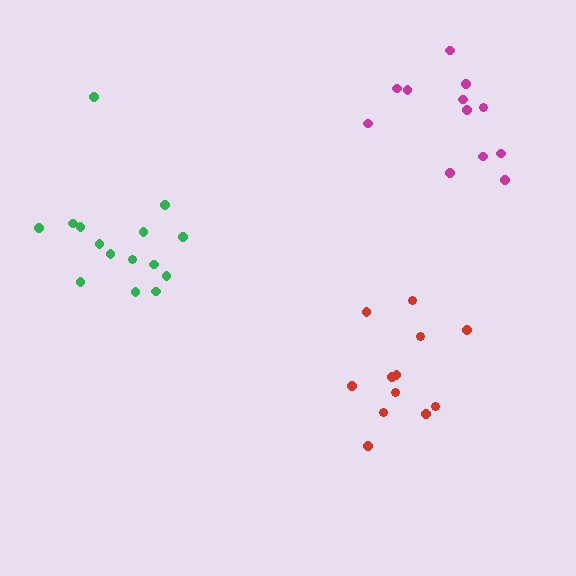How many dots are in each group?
Group 1: 15 dots, Group 2: 12 dots, Group 3: 12 dots (39 total).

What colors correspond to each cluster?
The clusters are colored: green, magenta, red.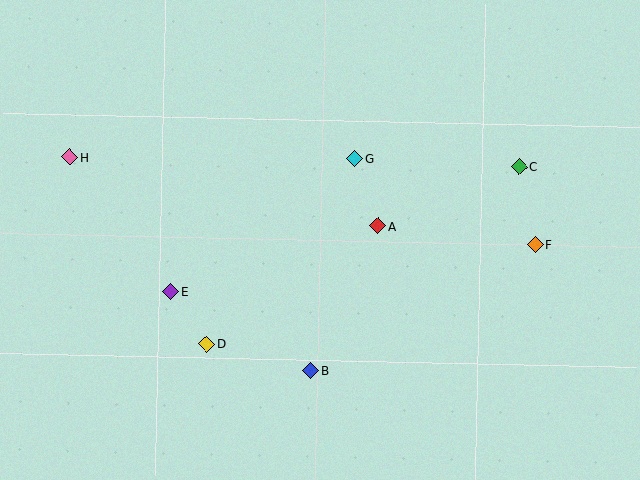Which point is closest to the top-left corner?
Point H is closest to the top-left corner.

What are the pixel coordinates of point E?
Point E is at (170, 292).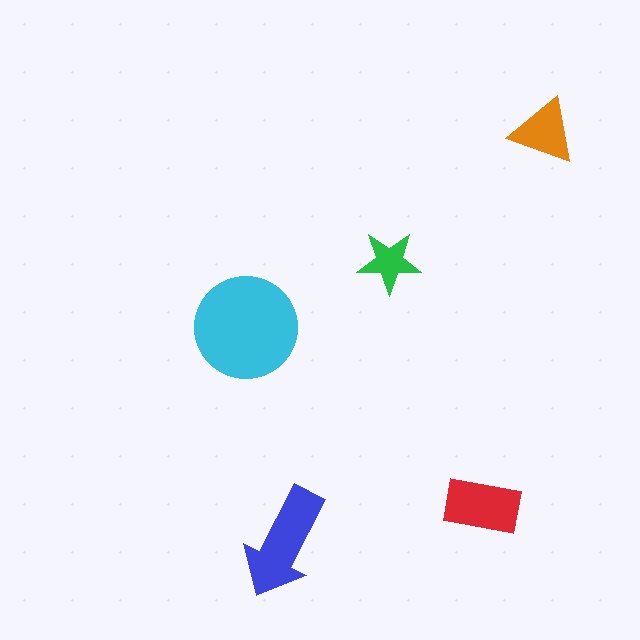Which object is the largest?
The cyan circle.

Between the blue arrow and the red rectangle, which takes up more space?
The blue arrow.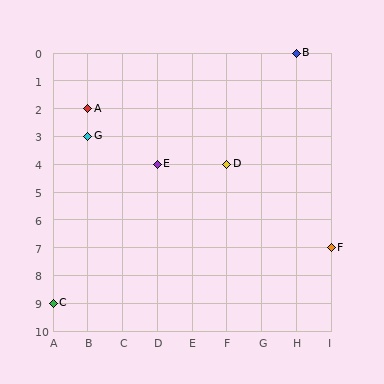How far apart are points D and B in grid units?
Points D and B are 2 columns and 4 rows apart (about 4.5 grid units diagonally).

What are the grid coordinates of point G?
Point G is at grid coordinates (B, 3).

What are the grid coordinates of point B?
Point B is at grid coordinates (H, 0).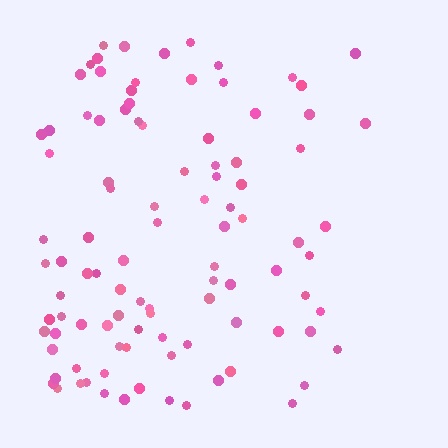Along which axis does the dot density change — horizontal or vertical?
Horizontal.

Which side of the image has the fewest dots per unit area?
The right.